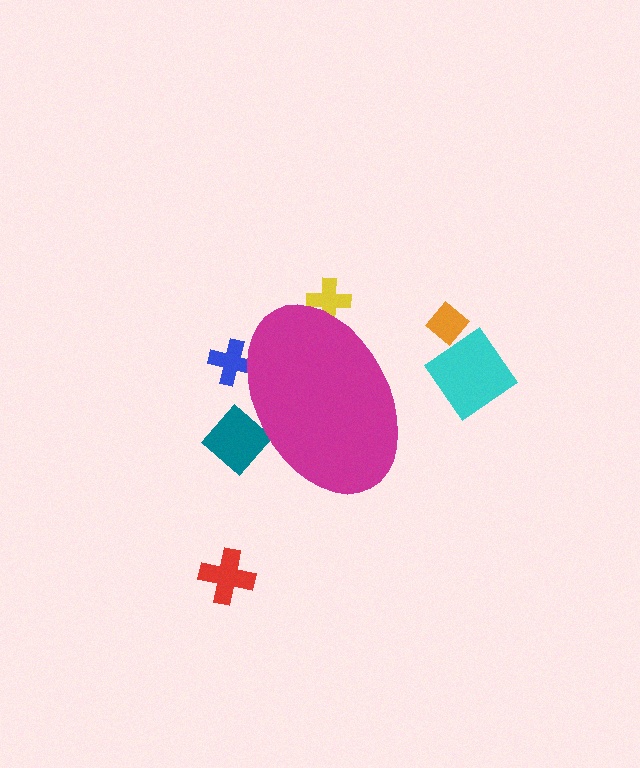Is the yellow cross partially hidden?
Yes, the yellow cross is partially hidden behind the magenta ellipse.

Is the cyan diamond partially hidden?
No, the cyan diamond is fully visible.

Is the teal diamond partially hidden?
Yes, the teal diamond is partially hidden behind the magenta ellipse.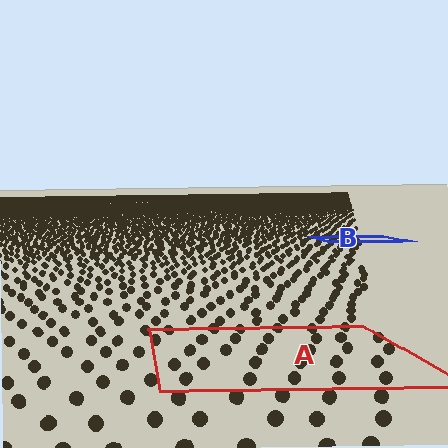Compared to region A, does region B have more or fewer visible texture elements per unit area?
Region B has more texture elements per unit area — they are packed more densely because it is farther away.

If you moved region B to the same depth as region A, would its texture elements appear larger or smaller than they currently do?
They would appear larger. At a closer depth, the same texture elements are projected at a bigger on-screen size.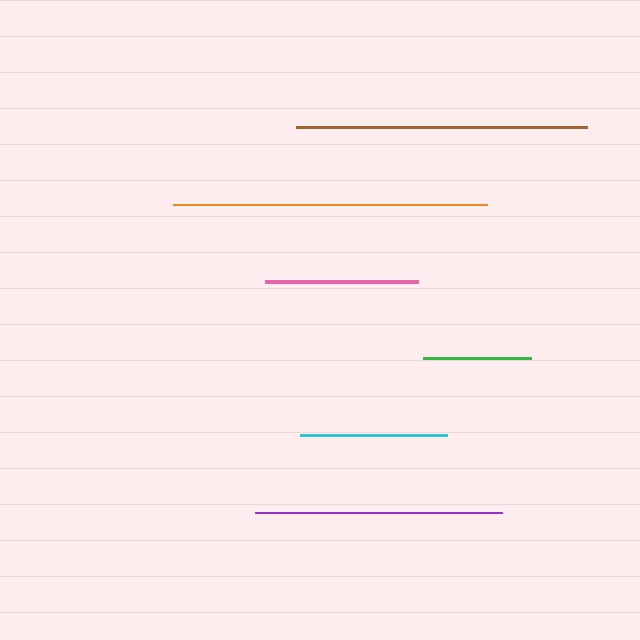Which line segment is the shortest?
The green line is the shortest at approximately 108 pixels.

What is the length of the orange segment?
The orange segment is approximately 314 pixels long.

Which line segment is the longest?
The orange line is the longest at approximately 314 pixels.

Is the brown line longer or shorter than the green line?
The brown line is longer than the green line.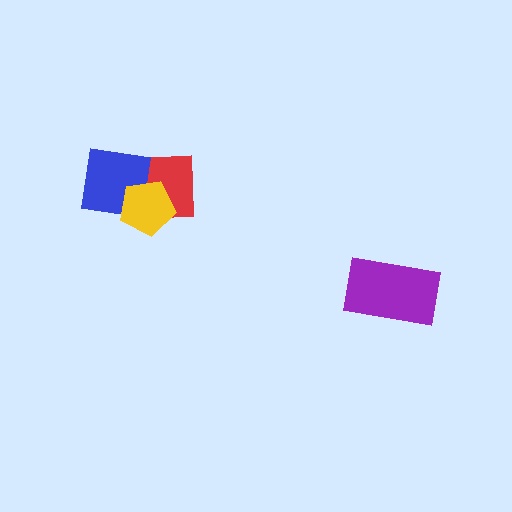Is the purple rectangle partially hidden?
No, no other shape covers it.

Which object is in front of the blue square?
The yellow pentagon is in front of the blue square.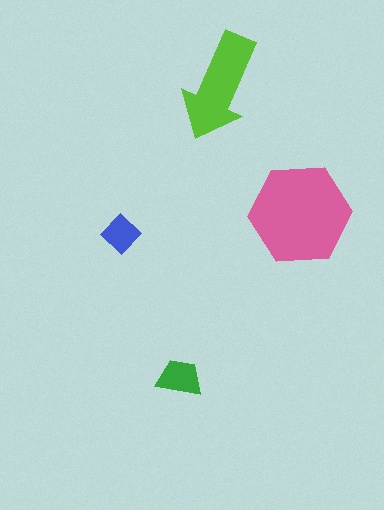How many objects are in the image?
There are 4 objects in the image.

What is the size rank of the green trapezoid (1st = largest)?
3rd.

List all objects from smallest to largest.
The blue diamond, the green trapezoid, the lime arrow, the pink hexagon.